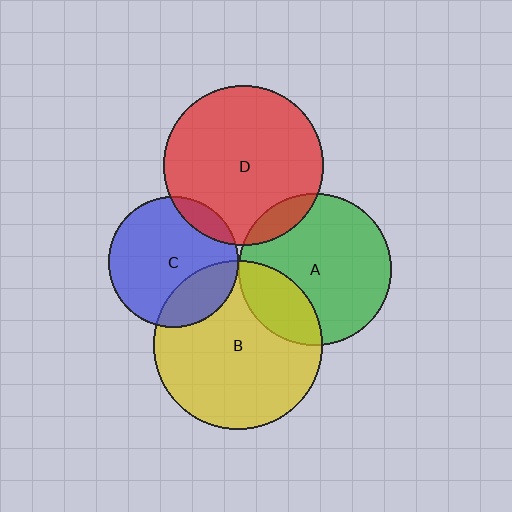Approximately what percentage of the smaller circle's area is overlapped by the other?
Approximately 25%.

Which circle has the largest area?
Circle B (yellow).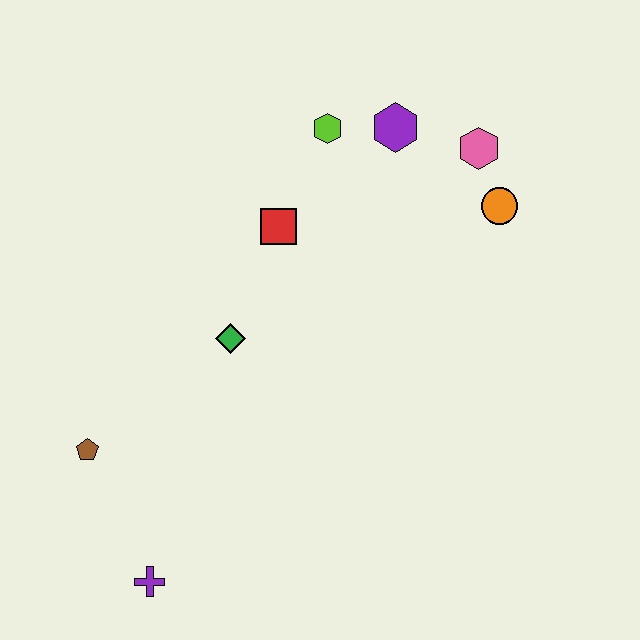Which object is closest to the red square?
The lime hexagon is closest to the red square.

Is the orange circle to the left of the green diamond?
No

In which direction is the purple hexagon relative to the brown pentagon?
The purple hexagon is above the brown pentagon.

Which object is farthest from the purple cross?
The pink hexagon is farthest from the purple cross.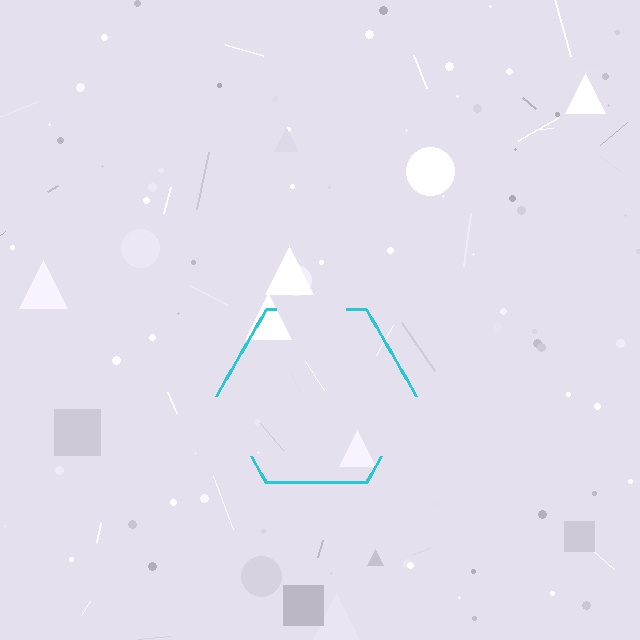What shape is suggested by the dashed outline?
The dashed outline suggests a hexagon.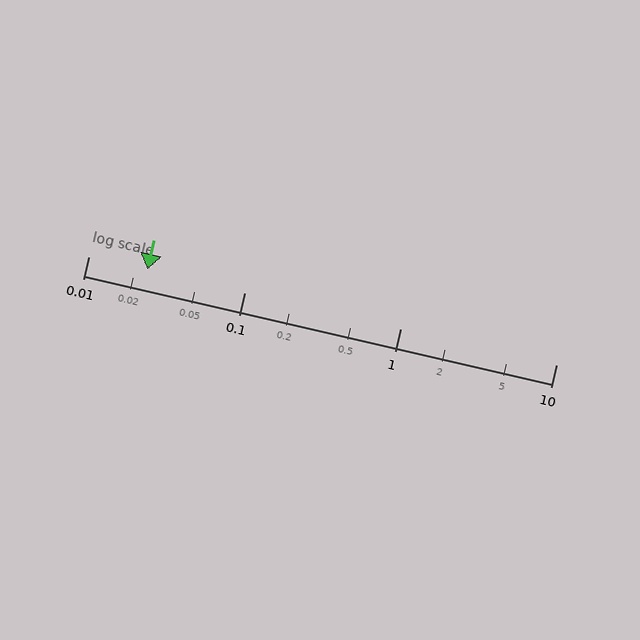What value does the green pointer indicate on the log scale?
The pointer indicates approximately 0.024.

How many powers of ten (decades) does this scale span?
The scale spans 3 decades, from 0.01 to 10.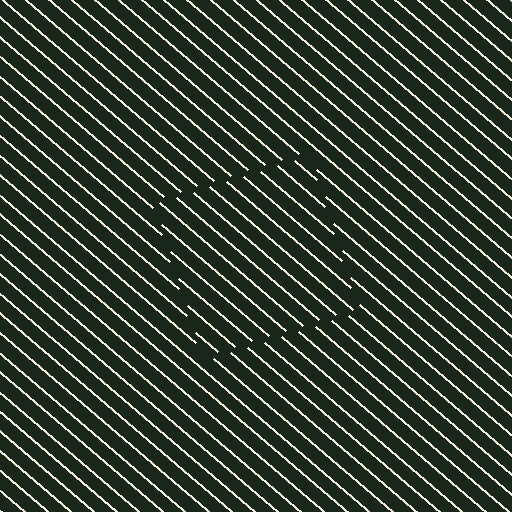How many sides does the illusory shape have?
4 sides — the line-ends trace a square.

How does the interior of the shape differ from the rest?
The interior of the shape contains the same grating, shifted by half a period — the contour is defined by the phase discontinuity where line-ends from the inner and outer gratings abut.